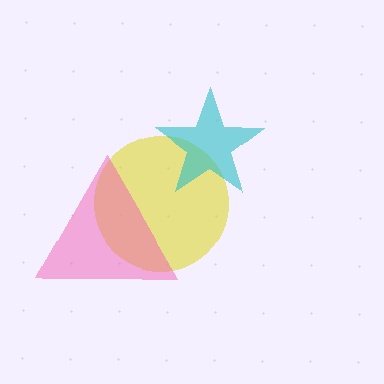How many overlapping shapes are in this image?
There are 3 overlapping shapes in the image.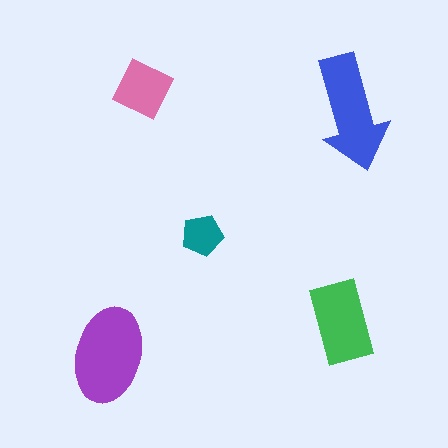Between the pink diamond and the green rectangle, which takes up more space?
The green rectangle.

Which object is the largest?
The purple ellipse.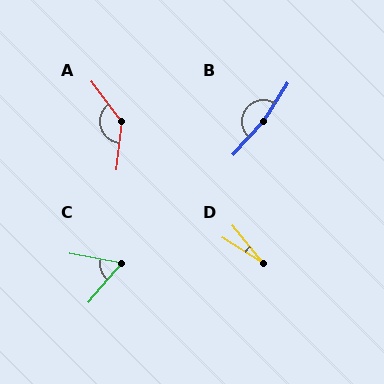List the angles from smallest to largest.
D (19°), C (60°), A (137°), B (169°).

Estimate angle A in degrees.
Approximately 137 degrees.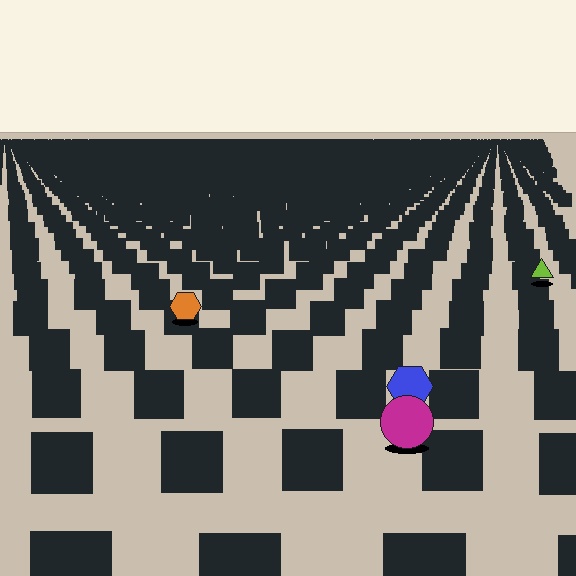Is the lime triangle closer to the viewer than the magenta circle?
No. The magenta circle is closer — you can tell from the texture gradient: the ground texture is coarser near it.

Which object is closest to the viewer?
The magenta circle is closest. The texture marks near it are larger and more spread out.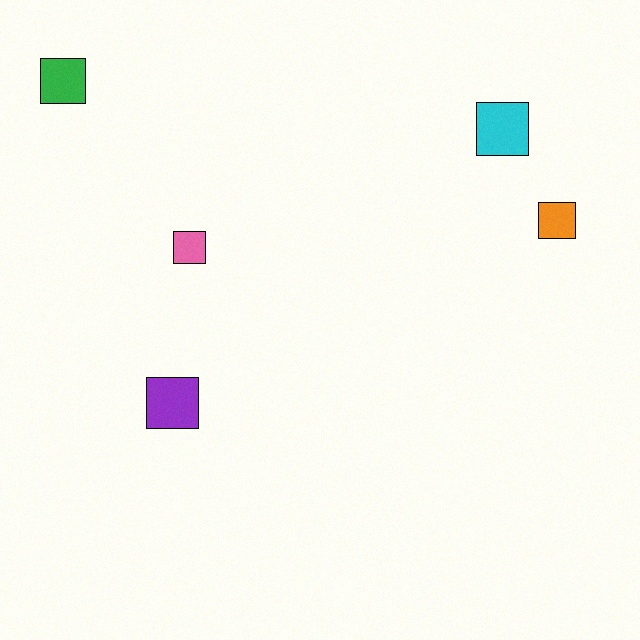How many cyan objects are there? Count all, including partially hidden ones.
There is 1 cyan object.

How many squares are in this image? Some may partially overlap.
There are 5 squares.